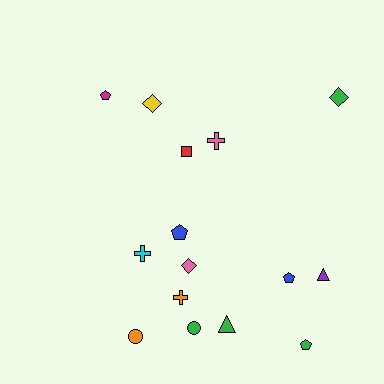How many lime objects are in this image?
There are no lime objects.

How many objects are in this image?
There are 15 objects.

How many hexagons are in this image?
There are no hexagons.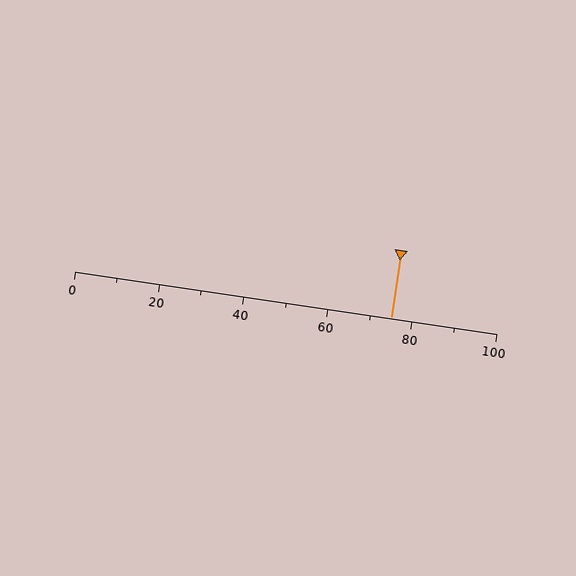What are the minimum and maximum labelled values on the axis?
The axis runs from 0 to 100.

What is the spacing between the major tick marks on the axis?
The major ticks are spaced 20 apart.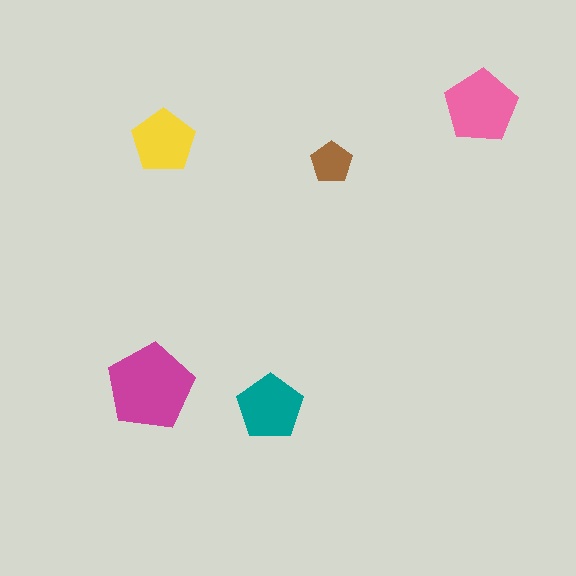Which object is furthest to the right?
The pink pentagon is rightmost.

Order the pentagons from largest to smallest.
the magenta one, the pink one, the teal one, the yellow one, the brown one.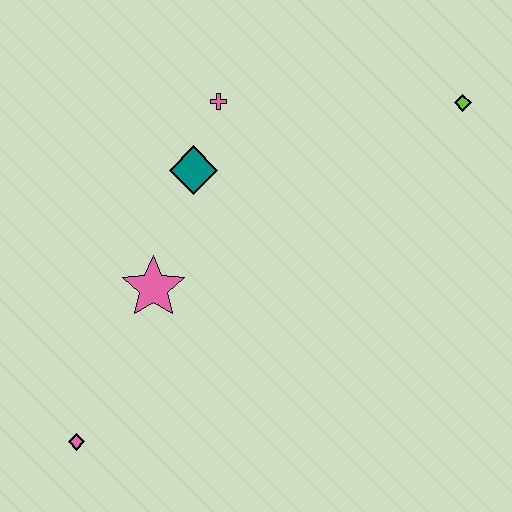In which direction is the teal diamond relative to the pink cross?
The teal diamond is below the pink cross.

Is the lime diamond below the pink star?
No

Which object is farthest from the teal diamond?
The pink diamond is farthest from the teal diamond.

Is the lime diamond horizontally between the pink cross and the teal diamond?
No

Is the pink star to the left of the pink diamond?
No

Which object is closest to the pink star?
The teal diamond is closest to the pink star.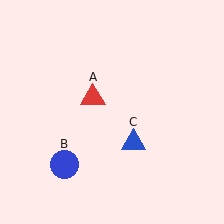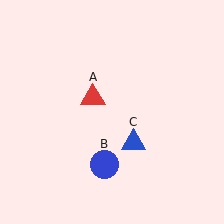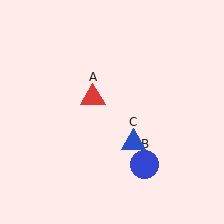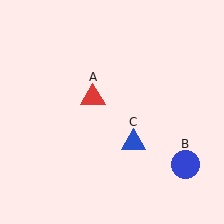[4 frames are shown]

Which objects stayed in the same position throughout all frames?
Red triangle (object A) and blue triangle (object C) remained stationary.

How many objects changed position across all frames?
1 object changed position: blue circle (object B).